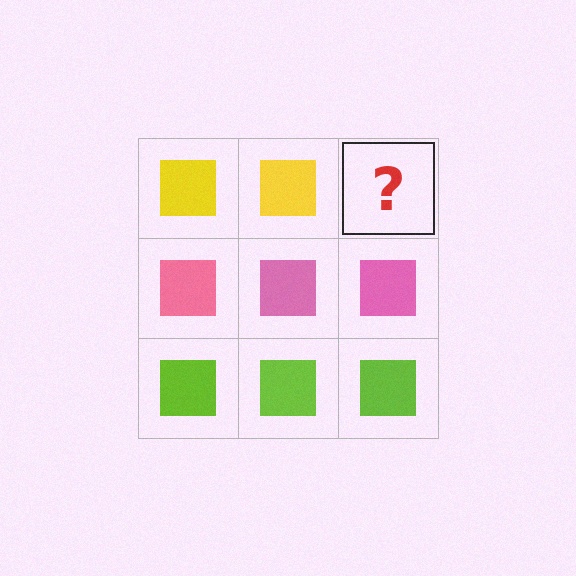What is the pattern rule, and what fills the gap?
The rule is that each row has a consistent color. The gap should be filled with a yellow square.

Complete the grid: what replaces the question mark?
The question mark should be replaced with a yellow square.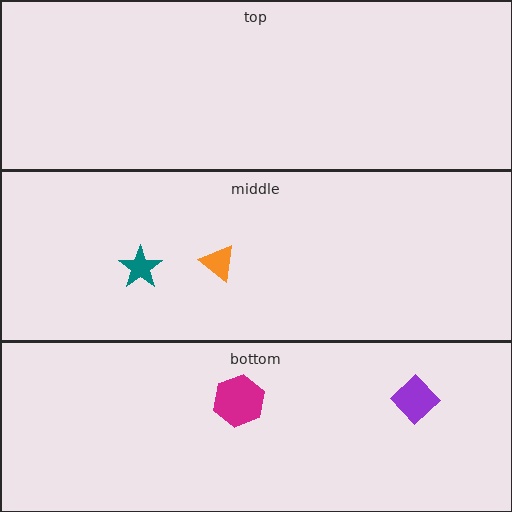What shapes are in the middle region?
The teal star, the orange triangle.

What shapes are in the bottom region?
The purple diamond, the magenta hexagon.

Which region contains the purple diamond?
The bottom region.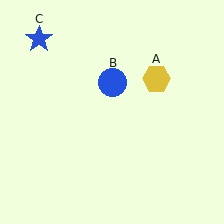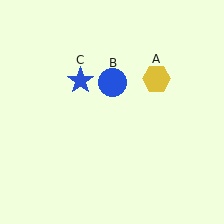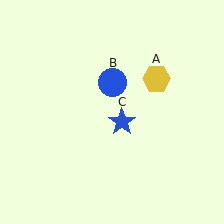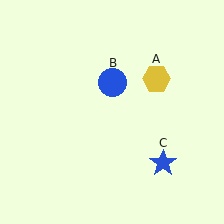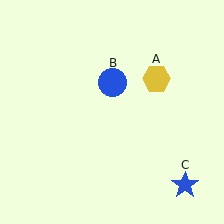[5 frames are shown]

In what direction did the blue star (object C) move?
The blue star (object C) moved down and to the right.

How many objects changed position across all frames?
1 object changed position: blue star (object C).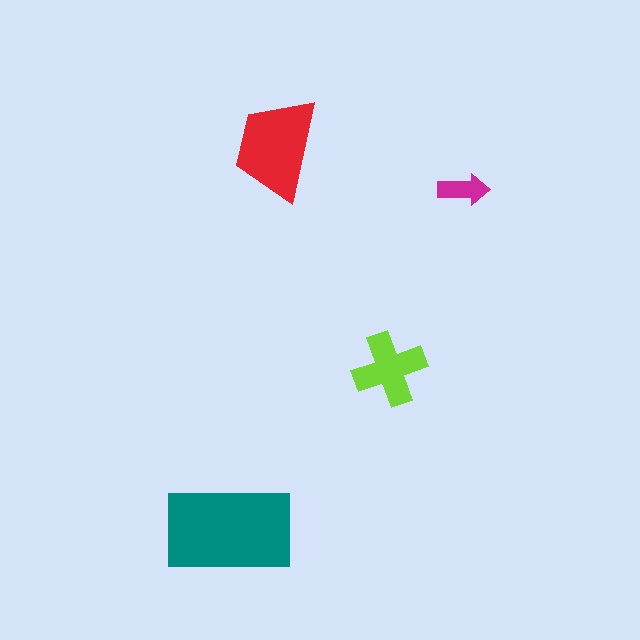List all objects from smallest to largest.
The magenta arrow, the lime cross, the red trapezoid, the teal rectangle.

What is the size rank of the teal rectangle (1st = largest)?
1st.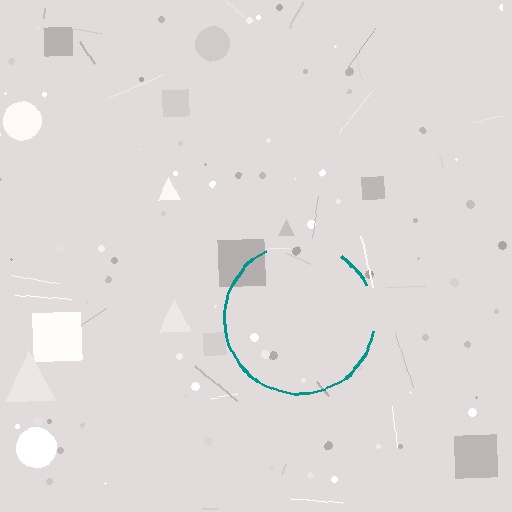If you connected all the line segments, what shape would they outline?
They would outline a circle.